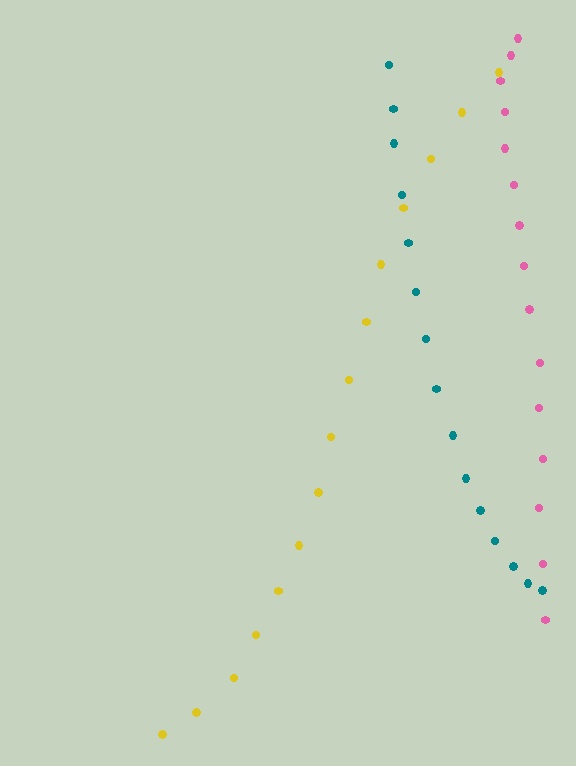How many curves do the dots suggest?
There are 3 distinct paths.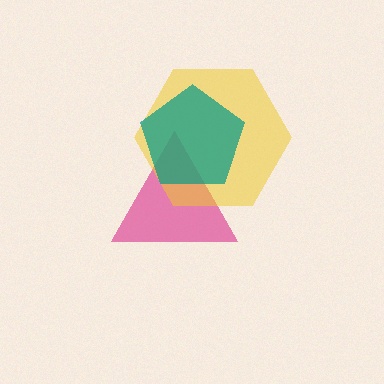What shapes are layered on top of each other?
The layered shapes are: a magenta triangle, a yellow hexagon, a teal pentagon.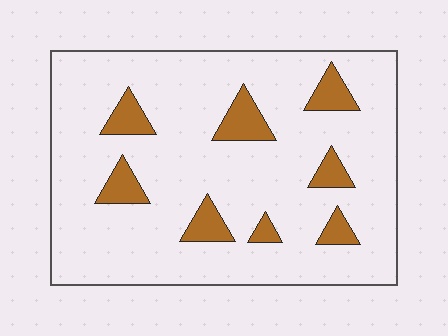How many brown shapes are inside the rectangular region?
8.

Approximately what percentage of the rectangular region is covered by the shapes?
Approximately 15%.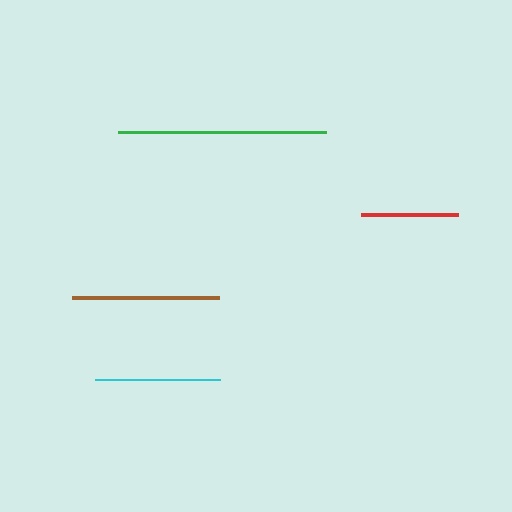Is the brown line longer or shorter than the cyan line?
The brown line is longer than the cyan line.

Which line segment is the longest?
The green line is the longest at approximately 208 pixels.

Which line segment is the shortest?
The red line is the shortest at approximately 96 pixels.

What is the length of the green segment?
The green segment is approximately 208 pixels long.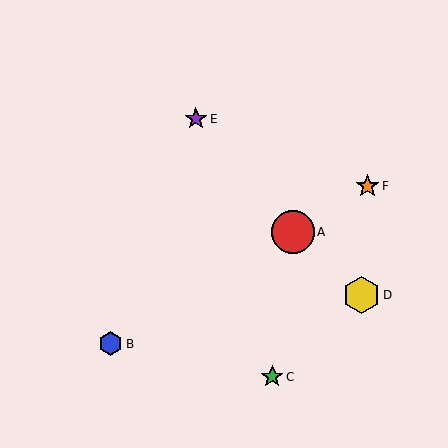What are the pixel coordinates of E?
Object E is at (196, 119).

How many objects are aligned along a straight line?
3 objects (A, B, F) are aligned along a straight line.